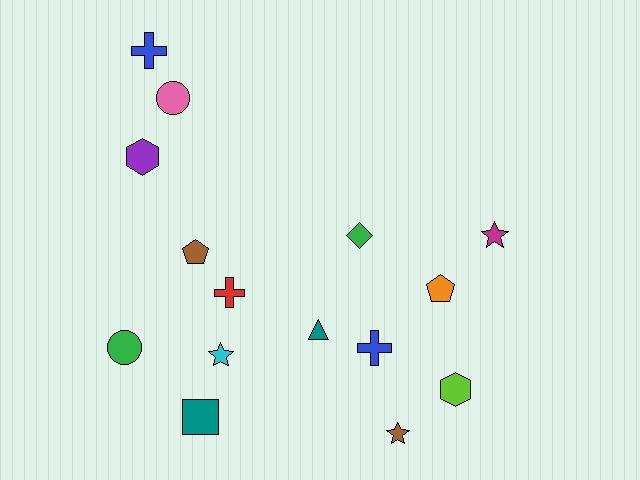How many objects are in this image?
There are 15 objects.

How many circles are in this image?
There are 2 circles.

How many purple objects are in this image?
There is 1 purple object.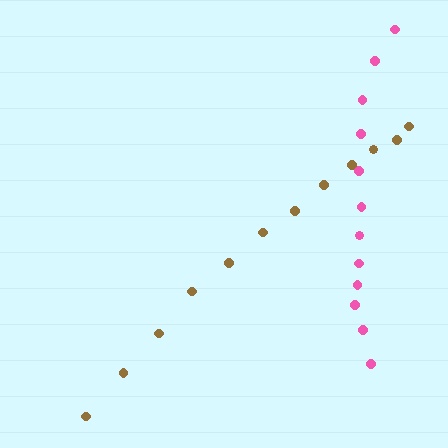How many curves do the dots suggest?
There are 2 distinct paths.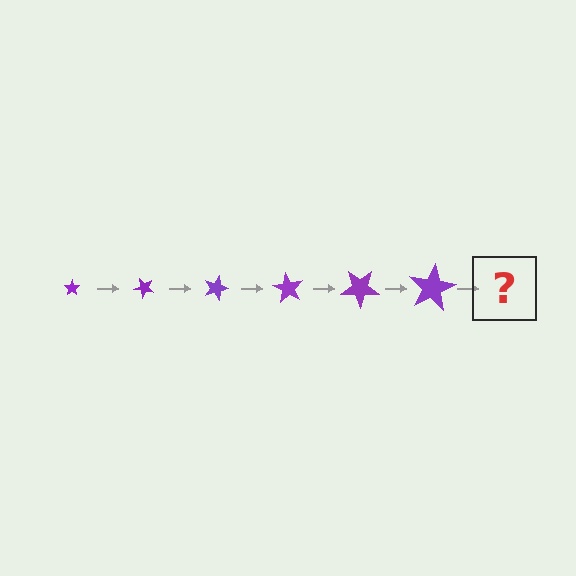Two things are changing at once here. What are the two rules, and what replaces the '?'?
The two rules are that the star grows larger each step and it rotates 45 degrees each step. The '?' should be a star, larger than the previous one and rotated 270 degrees from the start.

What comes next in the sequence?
The next element should be a star, larger than the previous one and rotated 270 degrees from the start.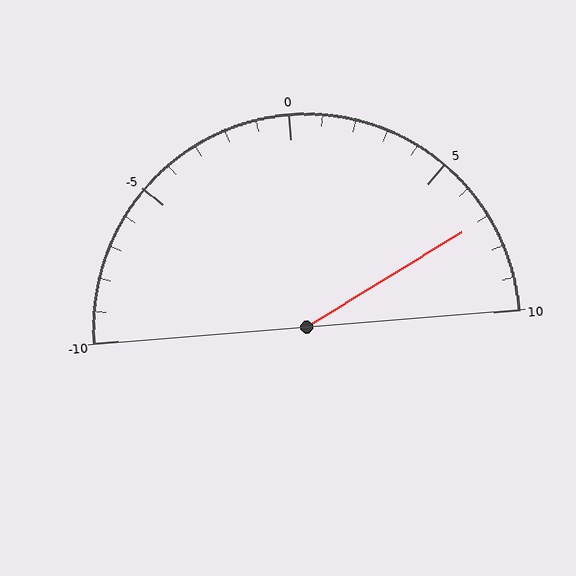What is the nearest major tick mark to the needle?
The nearest major tick mark is 5.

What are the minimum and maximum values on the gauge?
The gauge ranges from -10 to 10.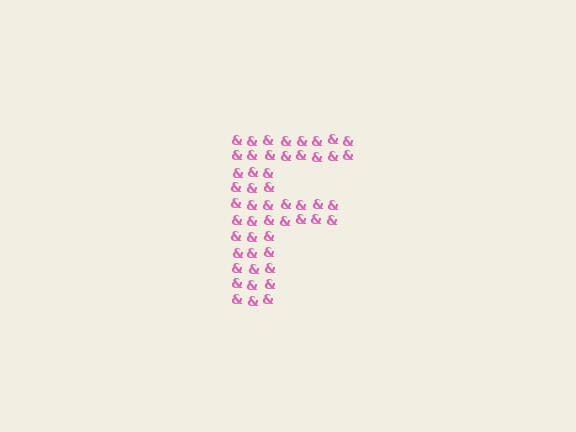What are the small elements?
The small elements are ampersands.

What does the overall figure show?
The overall figure shows the letter F.